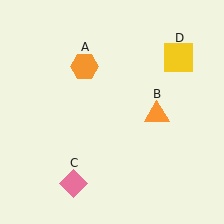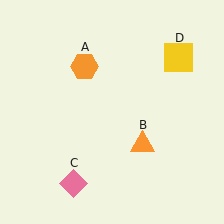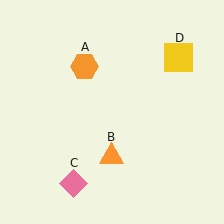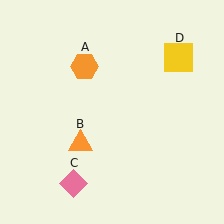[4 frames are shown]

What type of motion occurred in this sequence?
The orange triangle (object B) rotated clockwise around the center of the scene.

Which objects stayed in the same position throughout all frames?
Orange hexagon (object A) and pink diamond (object C) and yellow square (object D) remained stationary.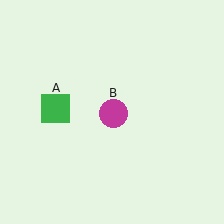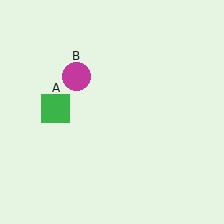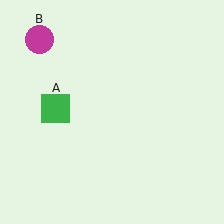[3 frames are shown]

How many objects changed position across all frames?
1 object changed position: magenta circle (object B).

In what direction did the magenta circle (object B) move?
The magenta circle (object B) moved up and to the left.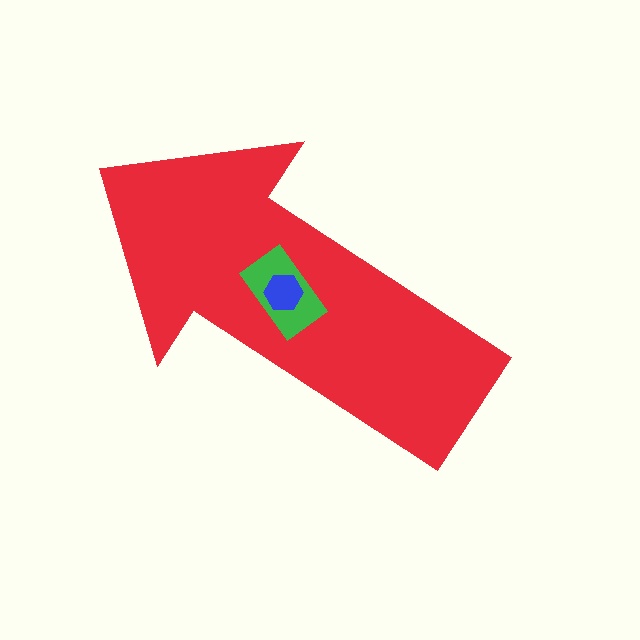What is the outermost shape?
The red arrow.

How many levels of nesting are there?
3.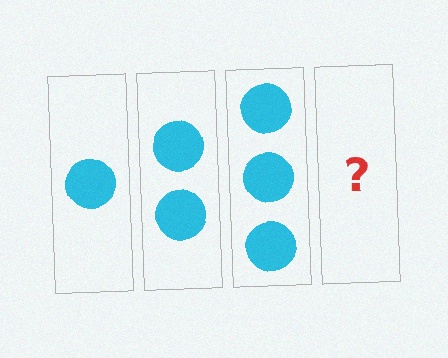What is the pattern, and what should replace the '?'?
The pattern is that each step adds one more circle. The '?' should be 4 circles.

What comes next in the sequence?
The next element should be 4 circles.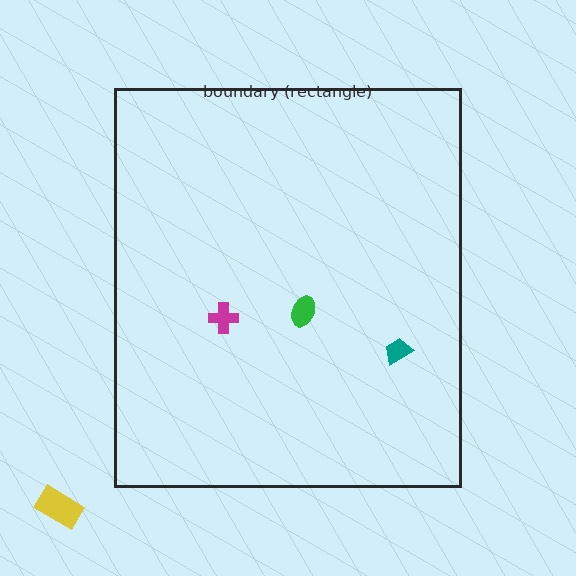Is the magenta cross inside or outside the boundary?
Inside.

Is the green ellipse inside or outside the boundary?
Inside.